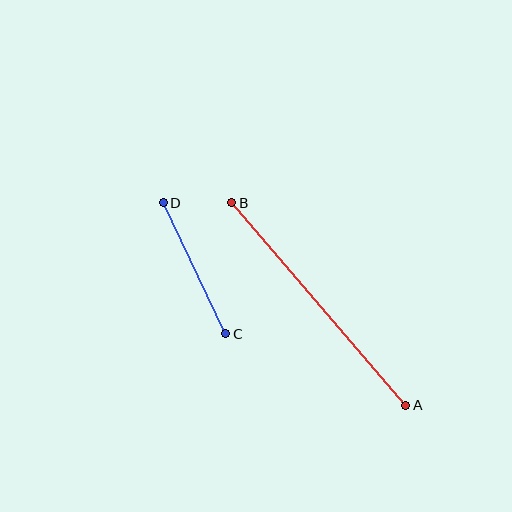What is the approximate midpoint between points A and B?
The midpoint is at approximately (319, 304) pixels.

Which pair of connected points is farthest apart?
Points A and B are farthest apart.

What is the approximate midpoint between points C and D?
The midpoint is at approximately (195, 268) pixels.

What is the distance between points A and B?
The distance is approximately 267 pixels.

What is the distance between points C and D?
The distance is approximately 145 pixels.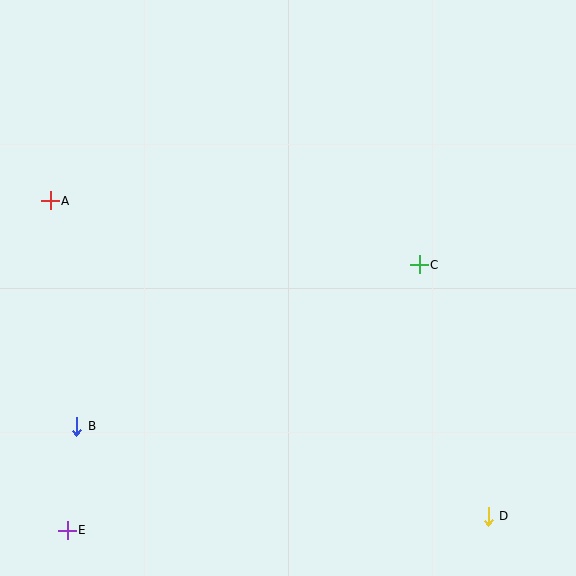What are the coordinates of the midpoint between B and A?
The midpoint between B and A is at (64, 313).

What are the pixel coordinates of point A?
Point A is at (50, 201).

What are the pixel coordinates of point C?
Point C is at (419, 265).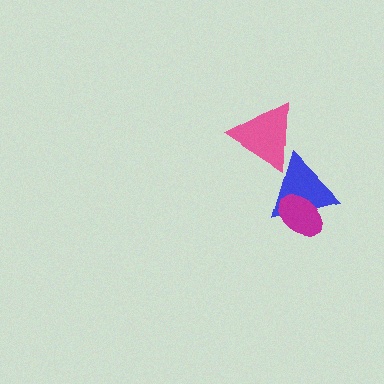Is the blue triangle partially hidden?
Yes, it is partially covered by another shape.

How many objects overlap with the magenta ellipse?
1 object overlaps with the magenta ellipse.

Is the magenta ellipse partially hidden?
No, no other shape covers it.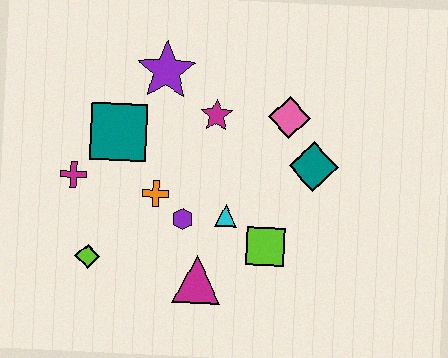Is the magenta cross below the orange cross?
No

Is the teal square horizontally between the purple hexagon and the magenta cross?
Yes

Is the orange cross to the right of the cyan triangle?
No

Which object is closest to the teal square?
The magenta cross is closest to the teal square.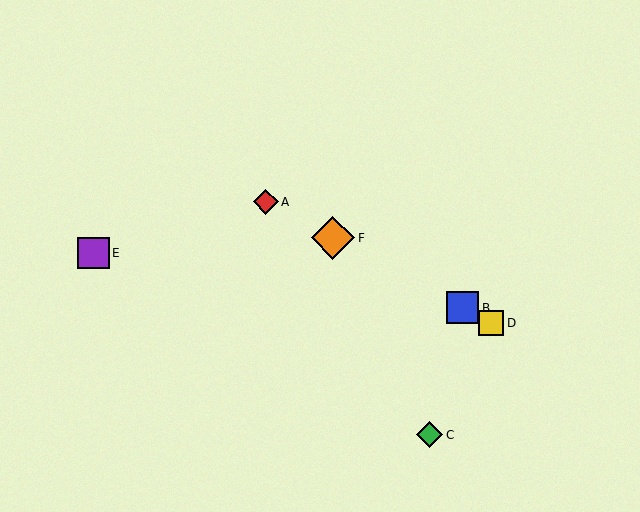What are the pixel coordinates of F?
Object F is at (333, 238).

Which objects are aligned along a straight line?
Objects A, B, D, F are aligned along a straight line.